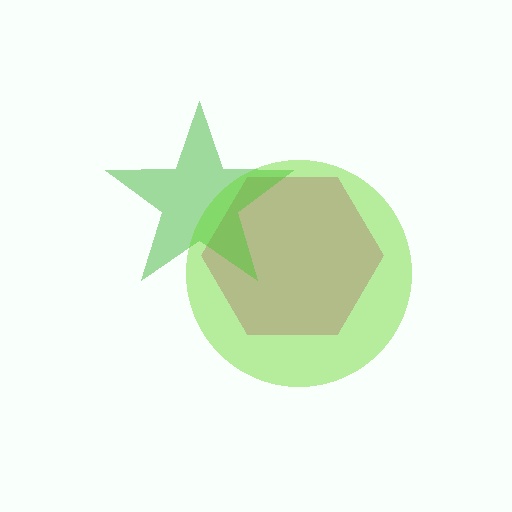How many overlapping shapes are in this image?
There are 3 overlapping shapes in the image.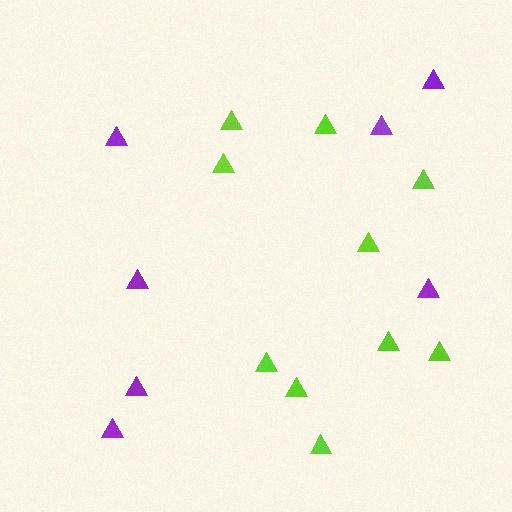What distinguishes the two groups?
There are 2 groups: one group of purple triangles (7) and one group of lime triangles (10).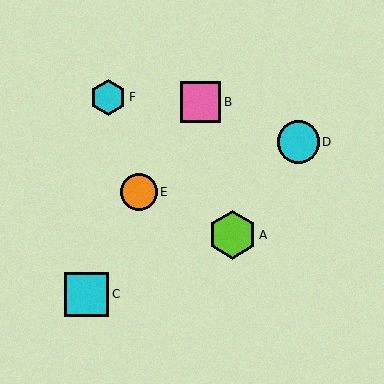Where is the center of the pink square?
The center of the pink square is at (201, 102).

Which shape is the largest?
The lime hexagon (labeled A) is the largest.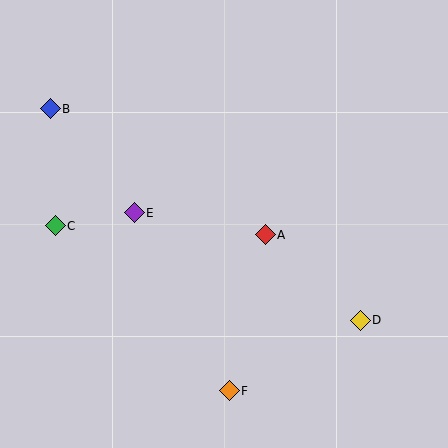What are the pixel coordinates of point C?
Point C is at (55, 226).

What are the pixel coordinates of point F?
Point F is at (229, 391).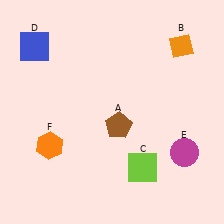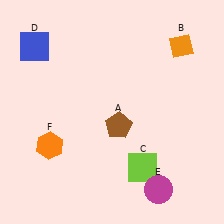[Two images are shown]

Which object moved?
The magenta circle (E) moved down.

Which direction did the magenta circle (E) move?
The magenta circle (E) moved down.